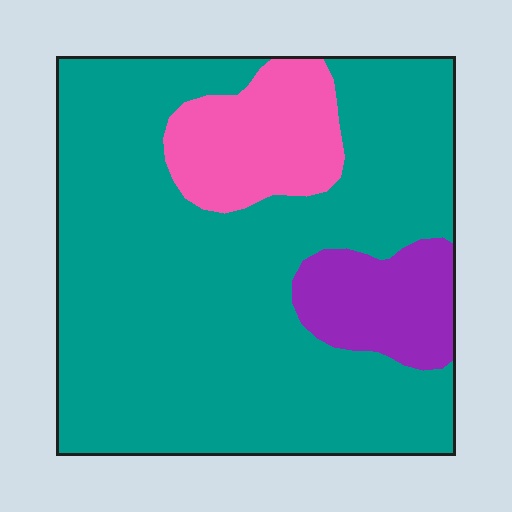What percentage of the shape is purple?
Purple covers 10% of the shape.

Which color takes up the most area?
Teal, at roughly 75%.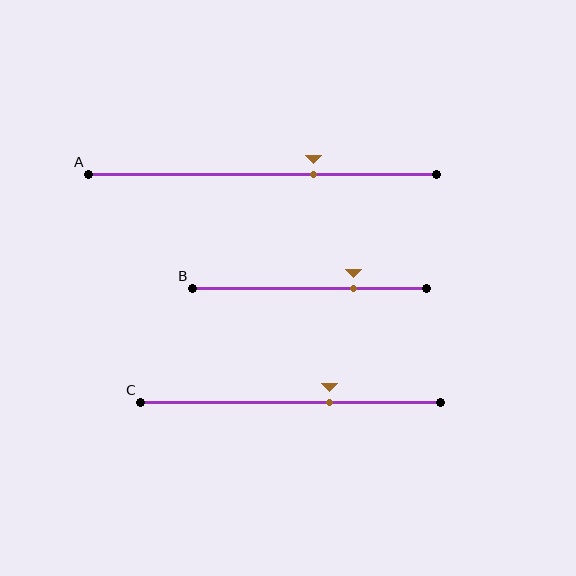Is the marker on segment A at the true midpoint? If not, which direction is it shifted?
No, the marker on segment A is shifted to the right by about 15% of the segment length.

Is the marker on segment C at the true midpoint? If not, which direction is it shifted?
No, the marker on segment C is shifted to the right by about 13% of the segment length.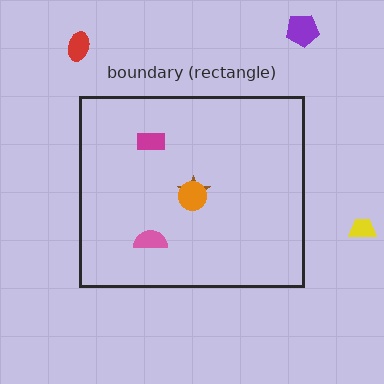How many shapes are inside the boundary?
4 inside, 3 outside.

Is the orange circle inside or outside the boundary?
Inside.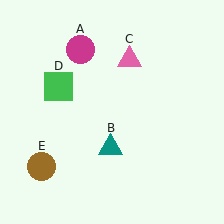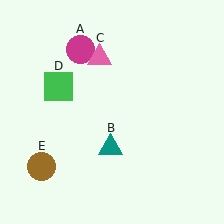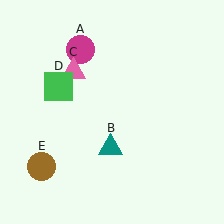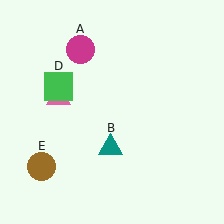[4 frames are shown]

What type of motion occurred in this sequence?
The pink triangle (object C) rotated counterclockwise around the center of the scene.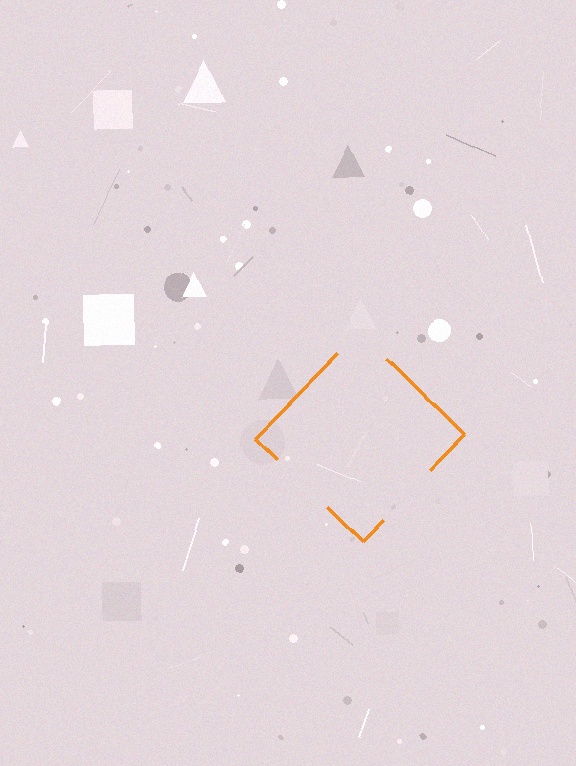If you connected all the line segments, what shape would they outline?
They would outline a diamond.